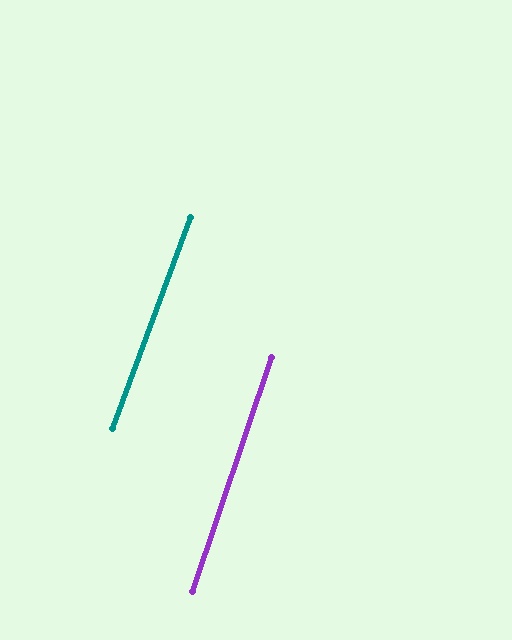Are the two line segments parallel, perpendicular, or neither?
Parallel — their directions differ by only 1.7°.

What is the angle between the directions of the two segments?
Approximately 2 degrees.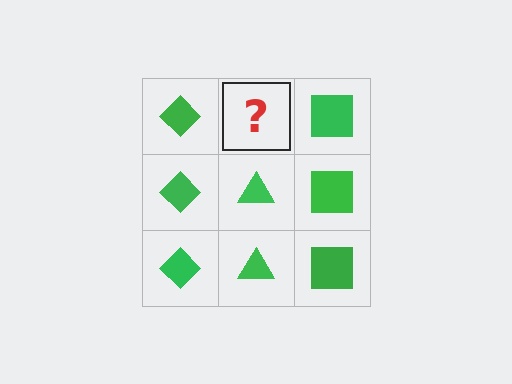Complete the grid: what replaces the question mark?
The question mark should be replaced with a green triangle.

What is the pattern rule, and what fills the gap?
The rule is that each column has a consistent shape. The gap should be filled with a green triangle.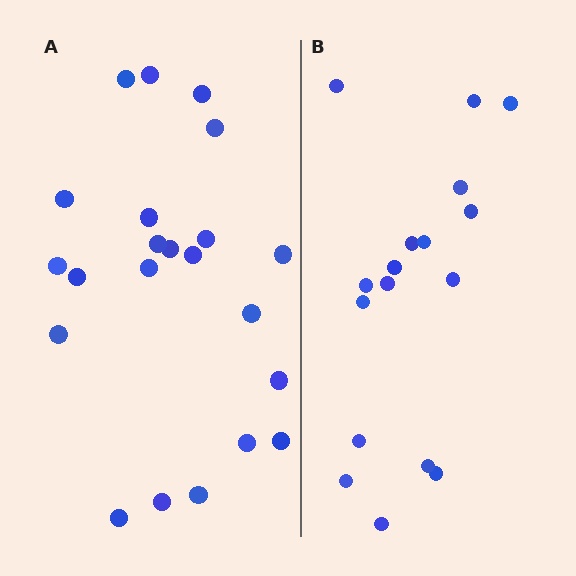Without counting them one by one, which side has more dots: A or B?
Region A (the left region) has more dots.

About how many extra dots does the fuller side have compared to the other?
Region A has about 5 more dots than region B.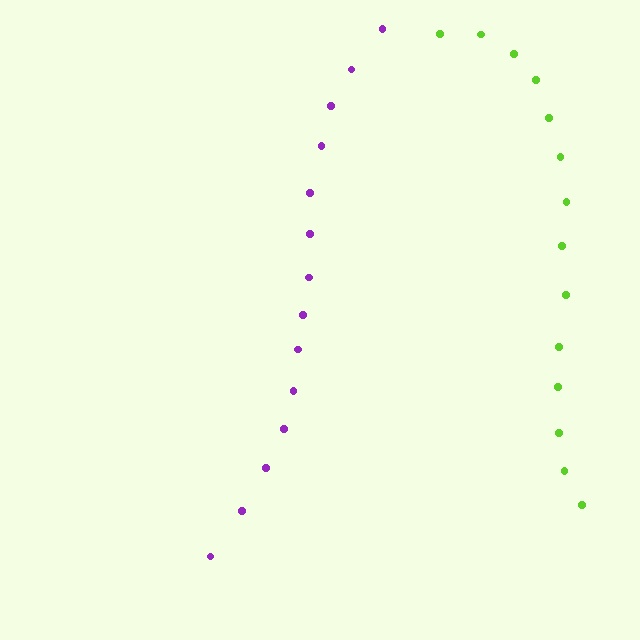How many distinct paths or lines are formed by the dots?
There are 2 distinct paths.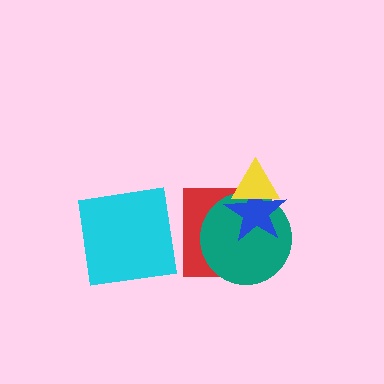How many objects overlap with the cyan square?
0 objects overlap with the cyan square.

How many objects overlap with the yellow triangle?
3 objects overlap with the yellow triangle.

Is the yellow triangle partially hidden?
No, no other shape covers it.